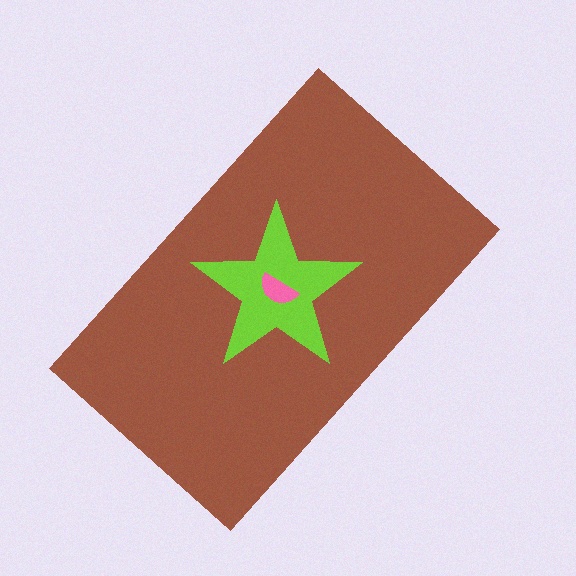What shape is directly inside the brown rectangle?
The lime star.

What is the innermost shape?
The pink semicircle.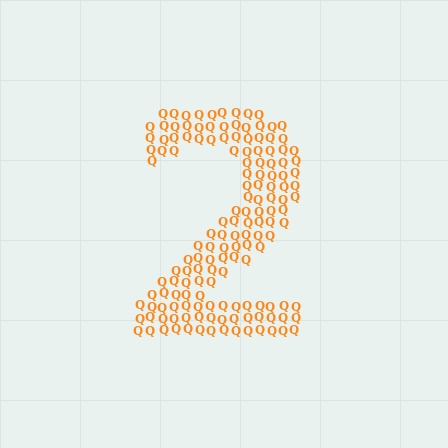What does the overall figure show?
The overall figure shows the digit 2.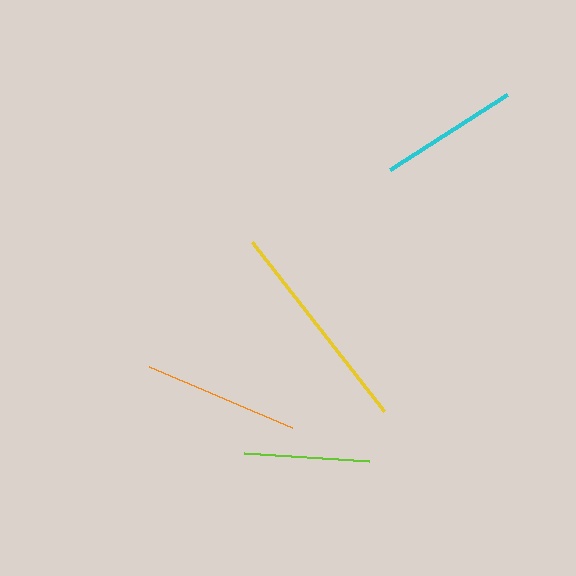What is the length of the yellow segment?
The yellow segment is approximately 214 pixels long.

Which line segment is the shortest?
The lime line is the shortest at approximately 125 pixels.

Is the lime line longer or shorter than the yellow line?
The yellow line is longer than the lime line.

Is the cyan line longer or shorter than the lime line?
The cyan line is longer than the lime line.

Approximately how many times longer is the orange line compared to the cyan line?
The orange line is approximately 1.1 times the length of the cyan line.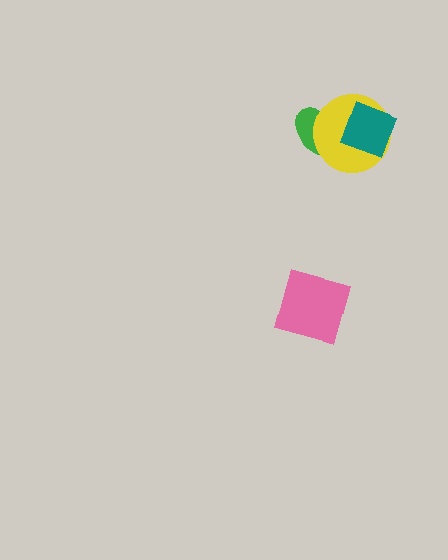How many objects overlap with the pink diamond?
0 objects overlap with the pink diamond.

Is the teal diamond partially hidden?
No, no other shape covers it.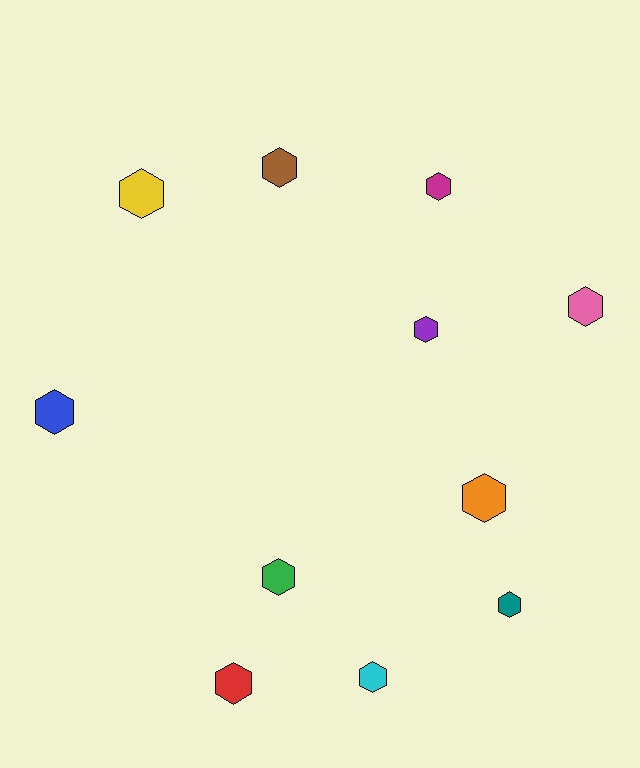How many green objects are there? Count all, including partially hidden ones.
There is 1 green object.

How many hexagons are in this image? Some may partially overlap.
There are 11 hexagons.